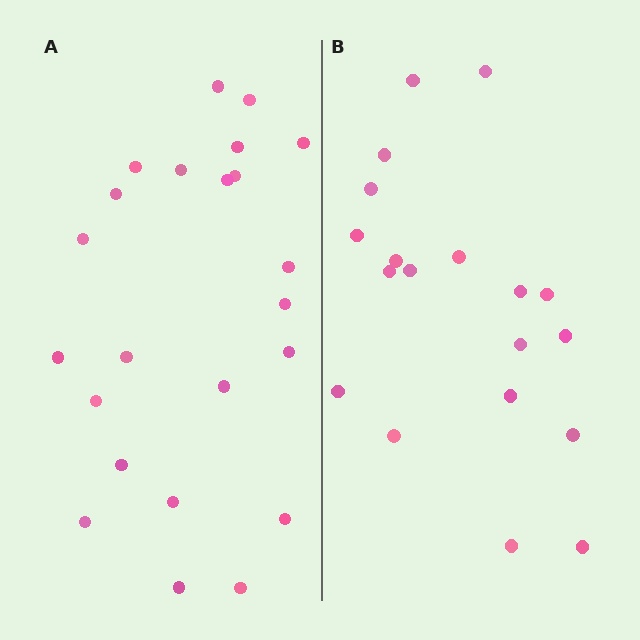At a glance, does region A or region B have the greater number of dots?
Region A (the left region) has more dots.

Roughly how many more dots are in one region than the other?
Region A has about 4 more dots than region B.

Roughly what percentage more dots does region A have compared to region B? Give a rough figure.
About 20% more.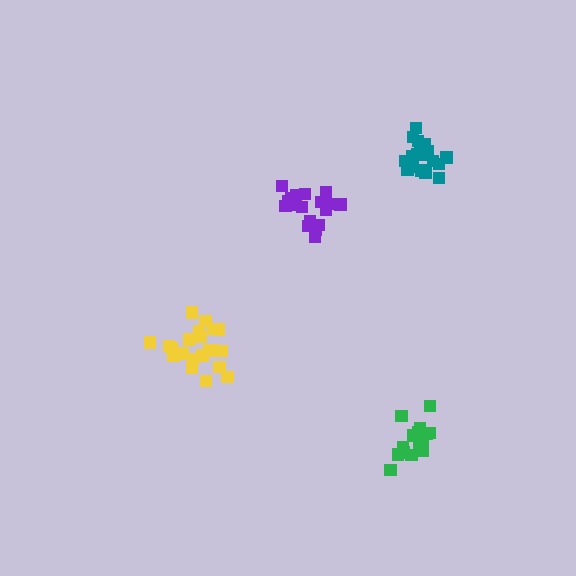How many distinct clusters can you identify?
There are 4 distinct clusters.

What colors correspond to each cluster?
The clusters are colored: yellow, green, teal, purple.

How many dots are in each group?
Group 1: 21 dots, Group 2: 15 dots, Group 3: 18 dots, Group 4: 18 dots (72 total).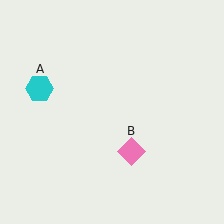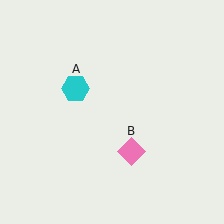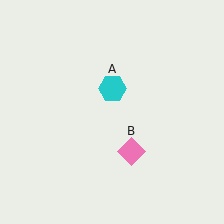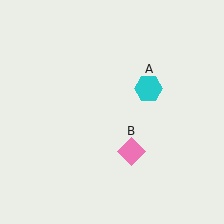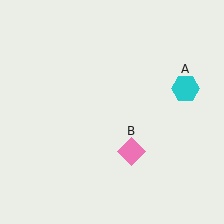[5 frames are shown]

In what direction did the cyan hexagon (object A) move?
The cyan hexagon (object A) moved right.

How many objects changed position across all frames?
1 object changed position: cyan hexagon (object A).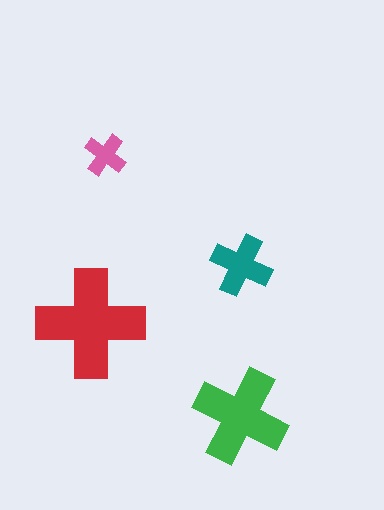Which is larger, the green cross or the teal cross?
The green one.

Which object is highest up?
The pink cross is topmost.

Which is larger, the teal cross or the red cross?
The red one.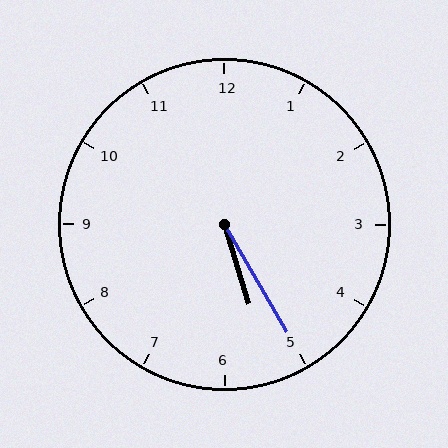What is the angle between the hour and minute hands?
Approximately 12 degrees.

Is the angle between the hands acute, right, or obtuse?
It is acute.